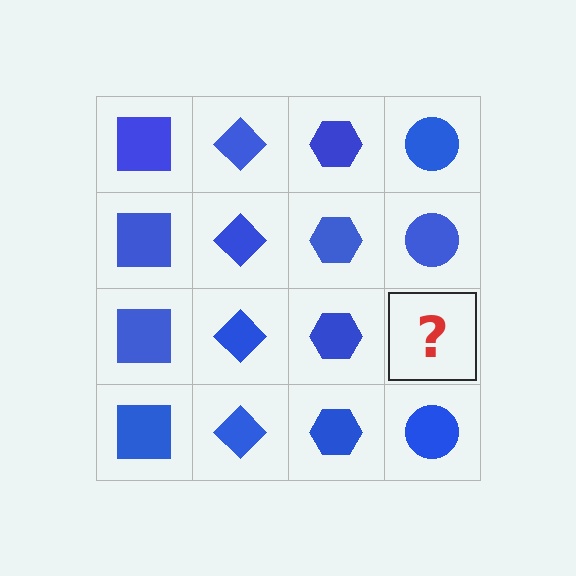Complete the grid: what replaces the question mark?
The question mark should be replaced with a blue circle.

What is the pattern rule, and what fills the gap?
The rule is that each column has a consistent shape. The gap should be filled with a blue circle.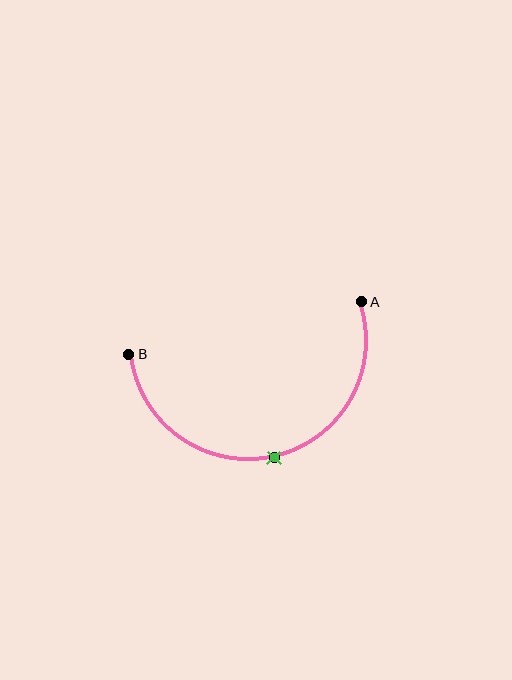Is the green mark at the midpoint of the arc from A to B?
Yes. The green mark lies on the arc at equal arc-length from both A and B — it is the arc midpoint.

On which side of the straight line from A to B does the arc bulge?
The arc bulges below the straight line connecting A and B.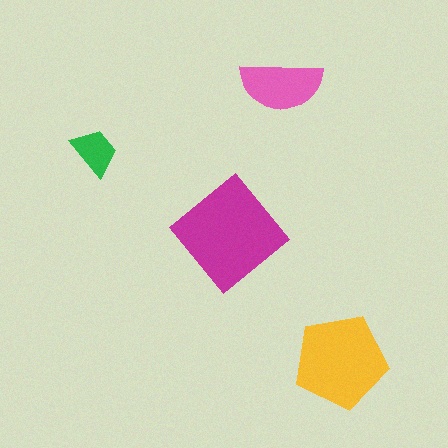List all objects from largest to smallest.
The magenta diamond, the yellow pentagon, the pink semicircle, the green trapezoid.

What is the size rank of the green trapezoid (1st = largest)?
4th.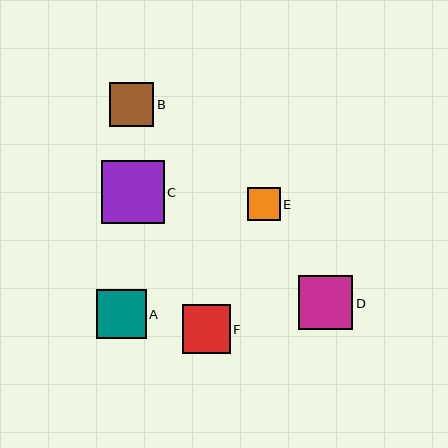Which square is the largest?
Square C is the largest with a size of approximately 63 pixels.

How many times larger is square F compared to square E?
Square F is approximately 1.5 times the size of square E.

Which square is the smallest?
Square E is the smallest with a size of approximately 33 pixels.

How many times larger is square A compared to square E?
Square A is approximately 1.5 times the size of square E.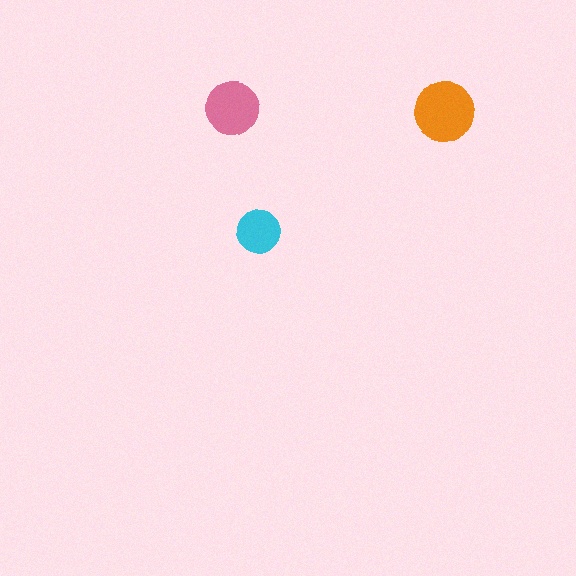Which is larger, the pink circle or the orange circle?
The orange one.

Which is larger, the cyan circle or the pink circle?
The pink one.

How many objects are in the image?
There are 3 objects in the image.